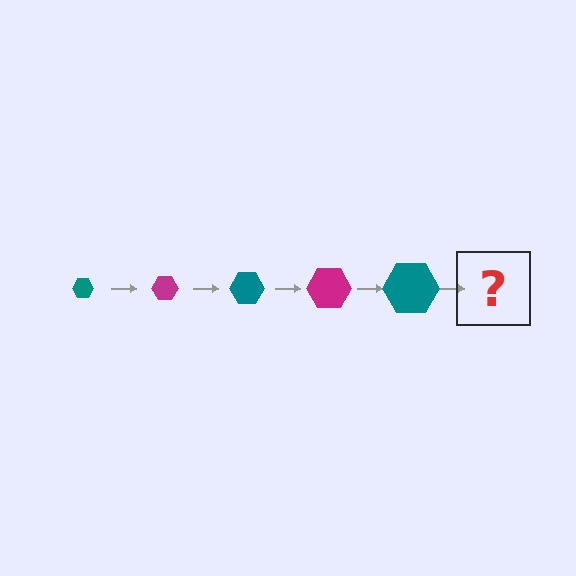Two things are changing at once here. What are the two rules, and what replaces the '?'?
The two rules are that the hexagon grows larger each step and the color cycles through teal and magenta. The '?' should be a magenta hexagon, larger than the previous one.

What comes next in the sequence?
The next element should be a magenta hexagon, larger than the previous one.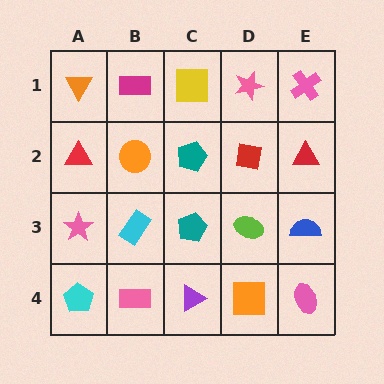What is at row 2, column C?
A teal pentagon.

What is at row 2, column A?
A red triangle.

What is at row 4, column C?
A purple triangle.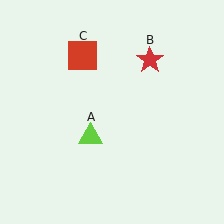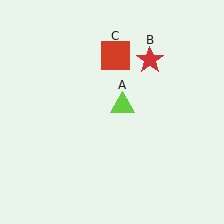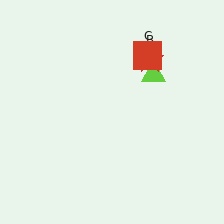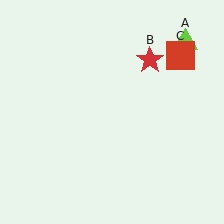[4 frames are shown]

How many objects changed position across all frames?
2 objects changed position: lime triangle (object A), red square (object C).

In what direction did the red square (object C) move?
The red square (object C) moved right.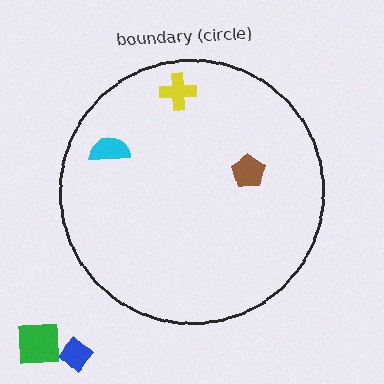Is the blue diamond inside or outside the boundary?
Outside.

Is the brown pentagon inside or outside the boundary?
Inside.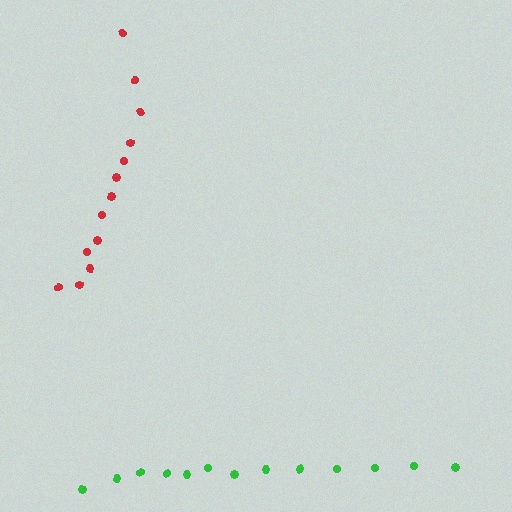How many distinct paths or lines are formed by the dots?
There are 2 distinct paths.